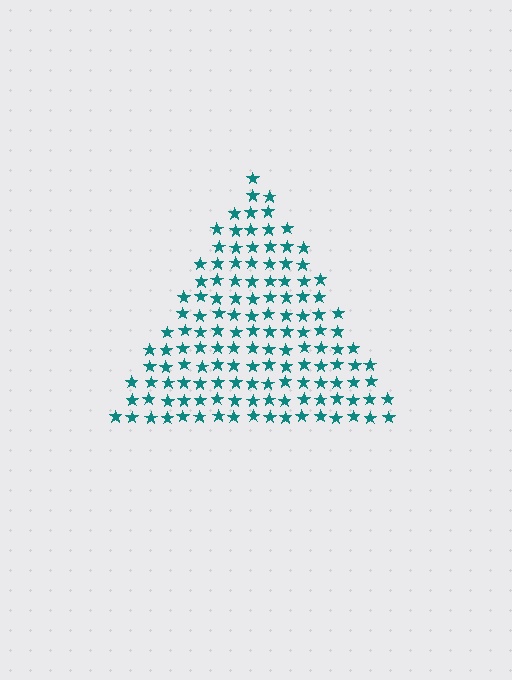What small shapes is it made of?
It is made of small stars.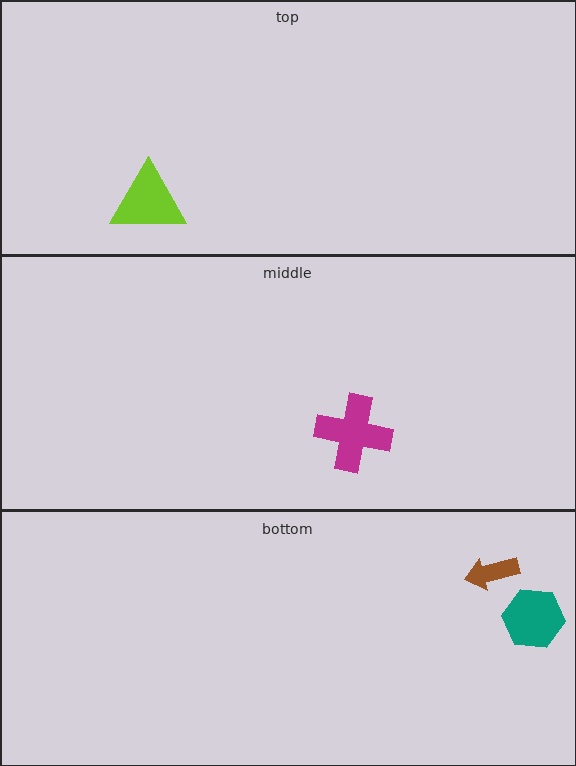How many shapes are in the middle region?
1.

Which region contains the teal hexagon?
The bottom region.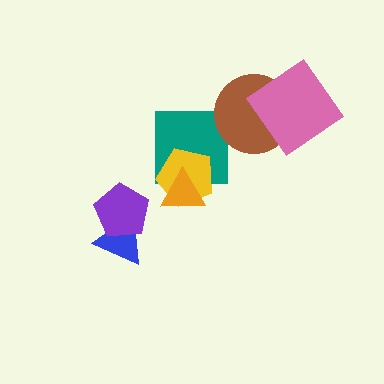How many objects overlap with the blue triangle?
1 object overlaps with the blue triangle.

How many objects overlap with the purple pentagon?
1 object overlaps with the purple pentagon.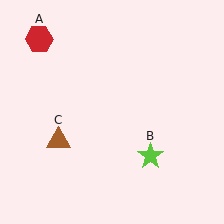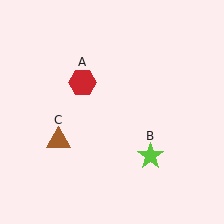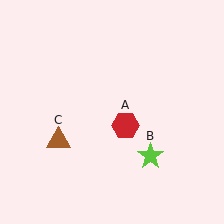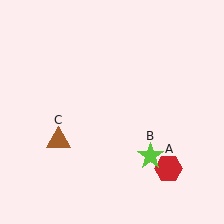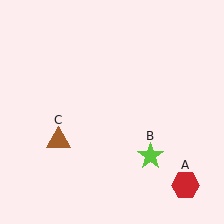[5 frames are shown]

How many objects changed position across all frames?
1 object changed position: red hexagon (object A).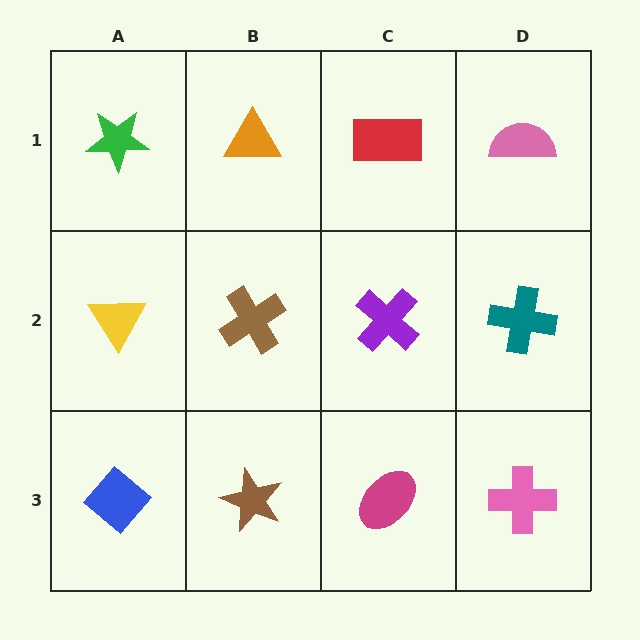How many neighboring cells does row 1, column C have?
3.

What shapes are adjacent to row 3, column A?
A yellow triangle (row 2, column A), a brown star (row 3, column B).